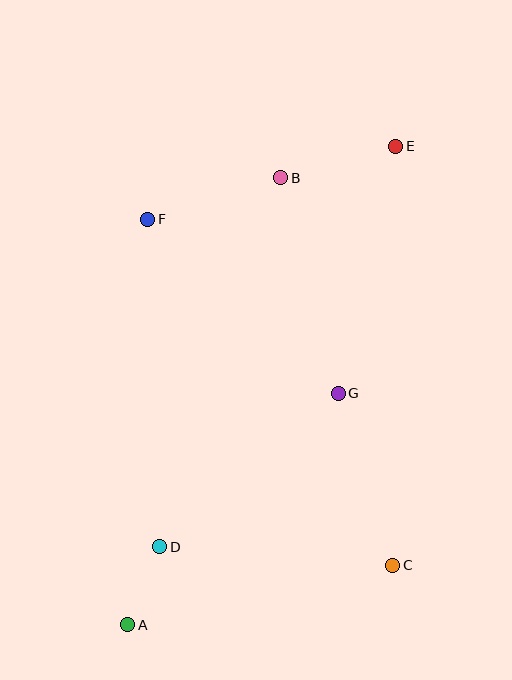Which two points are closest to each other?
Points A and D are closest to each other.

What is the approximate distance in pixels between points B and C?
The distance between B and C is approximately 403 pixels.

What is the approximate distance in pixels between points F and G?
The distance between F and G is approximately 258 pixels.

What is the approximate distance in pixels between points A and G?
The distance between A and G is approximately 313 pixels.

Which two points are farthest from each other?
Points A and E are farthest from each other.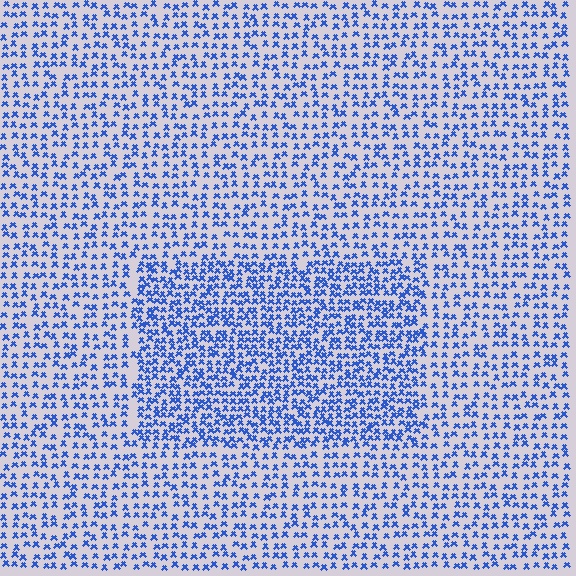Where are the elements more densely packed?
The elements are more densely packed inside the rectangle boundary.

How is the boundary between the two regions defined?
The boundary is defined by a change in element density (approximately 1.7x ratio). All elements are the same color, size, and shape.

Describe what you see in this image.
The image contains small blue elements arranged at two different densities. A rectangle-shaped region is visible where the elements are more densely packed than the surrounding area.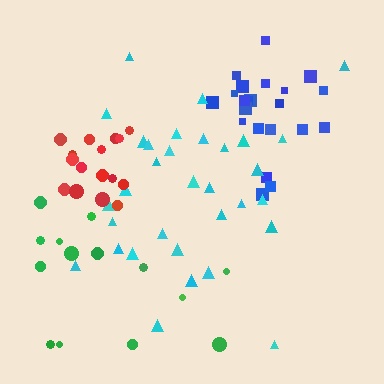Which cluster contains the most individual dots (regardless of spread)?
Cyan (32).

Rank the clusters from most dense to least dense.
red, blue, cyan, green.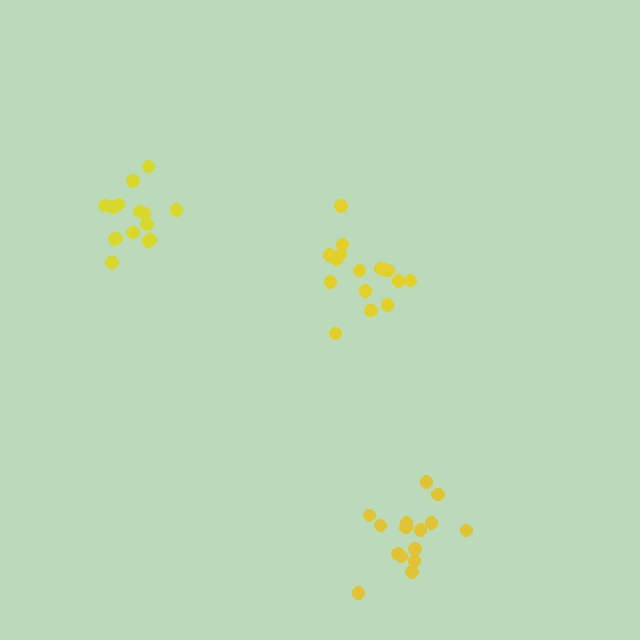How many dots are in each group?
Group 1: 15 dots, Group 2: 15 dots, Group 3: 16 dots (46 total).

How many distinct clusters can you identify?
There are 3 distinct clusters.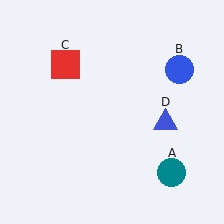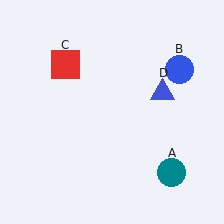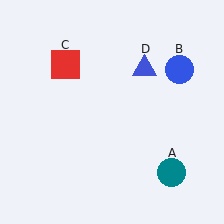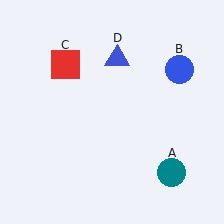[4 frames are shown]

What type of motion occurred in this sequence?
The blue triangle (object D) rotated counterclockwise around the center of the scene.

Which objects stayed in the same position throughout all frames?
Teal circle (object A) and blue circle (object B) and red square (object C) remained stationary.